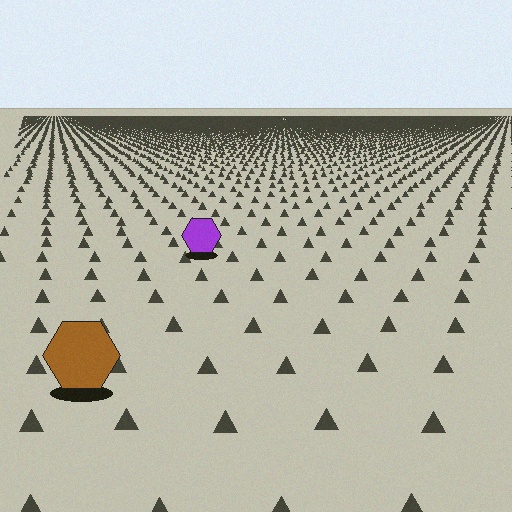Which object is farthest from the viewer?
The purple hexagon is farthest from the viewer. It appears smaller and the ground texture around it is denser.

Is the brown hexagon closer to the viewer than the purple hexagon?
Yes. The brown hexagon is closer — you can tell from the texture gradient: the ground texture is coarser near it.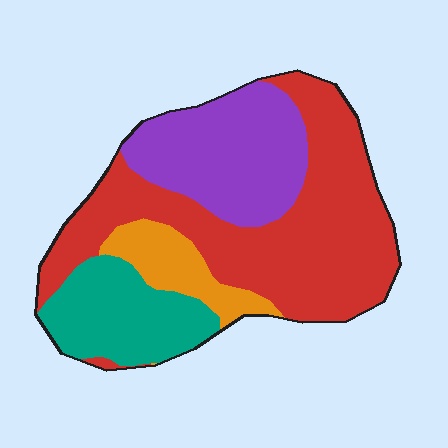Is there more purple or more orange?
Purple.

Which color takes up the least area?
Orange, at roughly 10%.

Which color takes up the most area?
Red, at roughly 45%.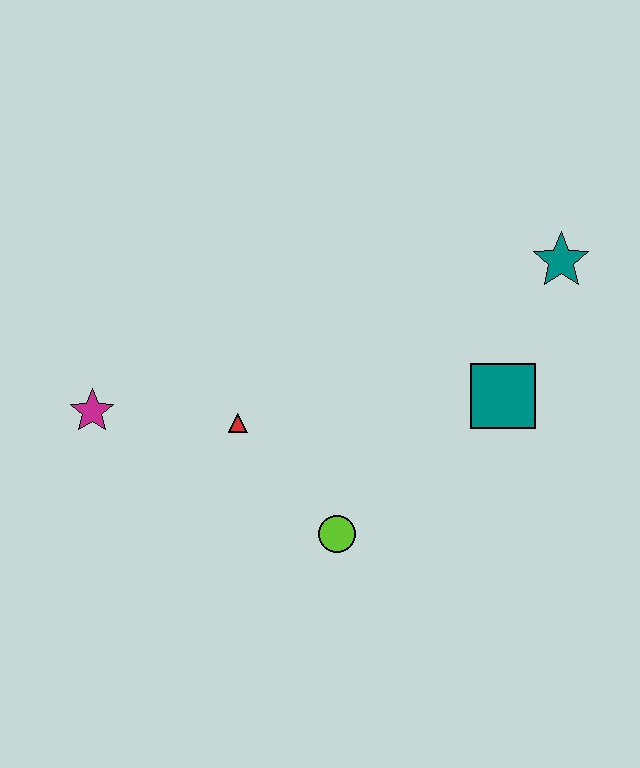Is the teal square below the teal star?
Yes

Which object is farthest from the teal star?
The magenta star is farthest from the teal star.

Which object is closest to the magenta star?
The red triangle is closest to the magenta star.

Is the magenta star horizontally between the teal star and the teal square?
No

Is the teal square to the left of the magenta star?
No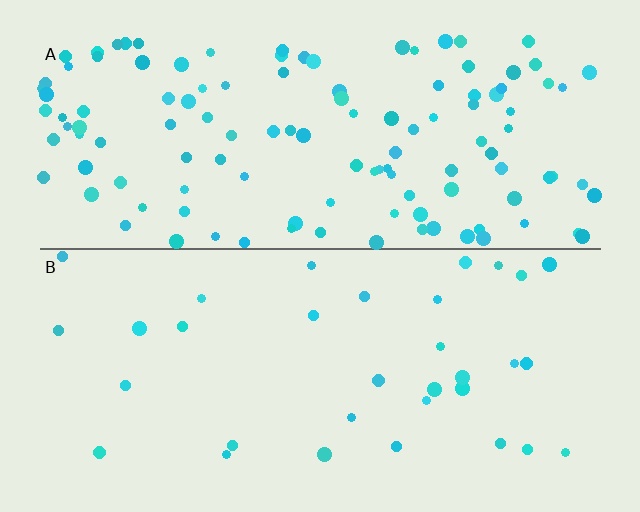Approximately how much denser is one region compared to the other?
Approximately 3.7× — region A over region B.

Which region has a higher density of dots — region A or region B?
A (the top).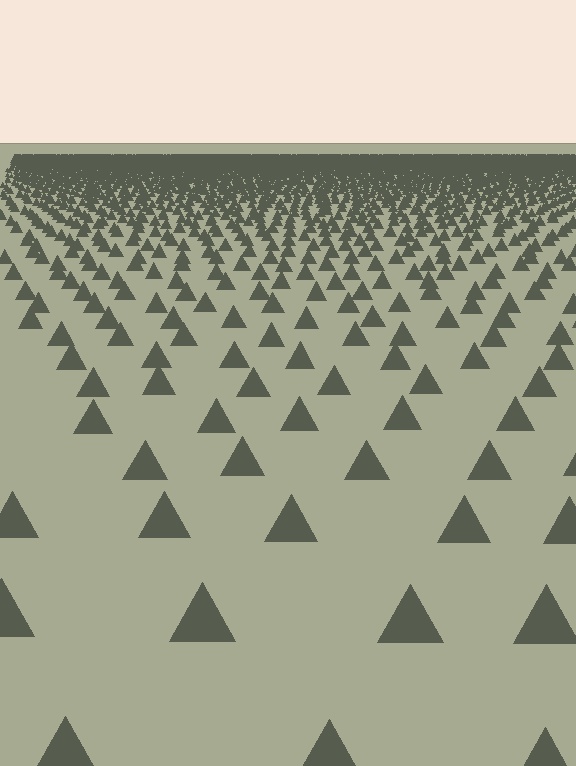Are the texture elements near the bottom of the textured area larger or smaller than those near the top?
Larger. Near the bottom, elements are closer to the viewer and appear at a bigger on-screen size.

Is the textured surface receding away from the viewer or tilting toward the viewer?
The surface is receding away from the viewer. Texture elements get smaller and denser toward the top.